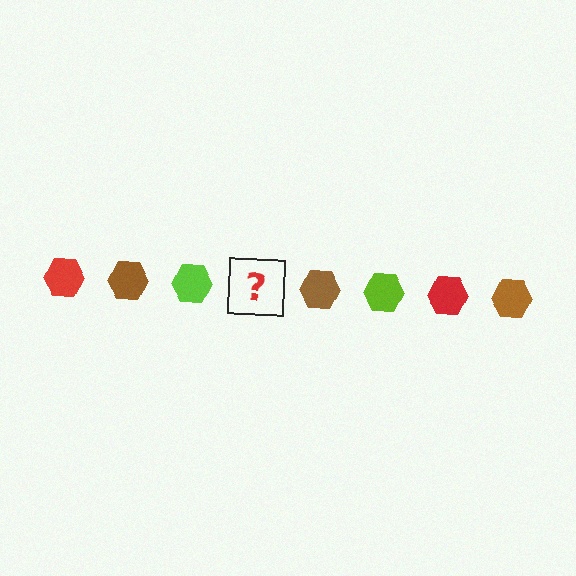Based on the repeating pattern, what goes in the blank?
The blank should be a red hexagon.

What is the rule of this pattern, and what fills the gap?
The rule is that the pattern cycles through red, brown, lime hexagons. The gap should be filled with a red hexagon.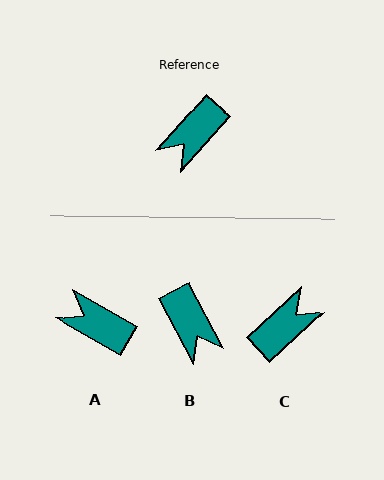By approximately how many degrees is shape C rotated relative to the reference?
Approximately 174 degrees counter-clockwise.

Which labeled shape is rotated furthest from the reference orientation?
C, about 174 degrees away.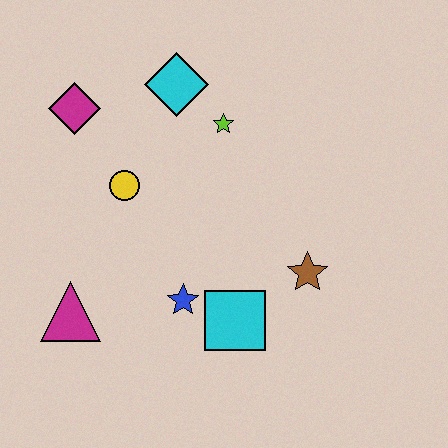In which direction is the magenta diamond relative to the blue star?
The magenta diamond is above the blue star.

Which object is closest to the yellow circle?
The magenta diamond is closest to the yellow circle.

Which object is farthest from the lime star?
The magenta triangle is farthest from the lime star.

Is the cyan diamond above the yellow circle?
Yes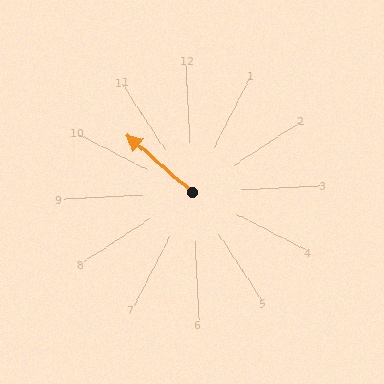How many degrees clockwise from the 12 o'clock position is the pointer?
Approximately 314 degrees.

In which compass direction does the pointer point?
Northwest.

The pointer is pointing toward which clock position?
Roughly 10 o'clock.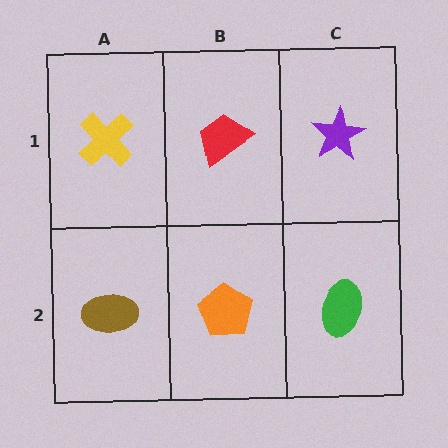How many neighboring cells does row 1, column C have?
2.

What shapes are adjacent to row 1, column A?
A brown ellipse (row 2, column A), a red trapezoid (row 1, column B).